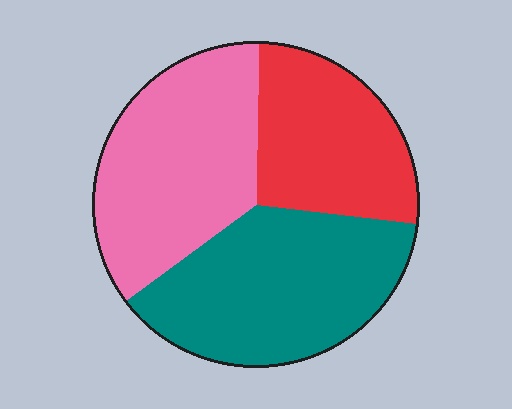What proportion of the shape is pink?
Pink covers around 35% of the shape.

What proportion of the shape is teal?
Teal takes up between a quarter and a half of the shape.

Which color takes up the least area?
Red, at roughly 25%.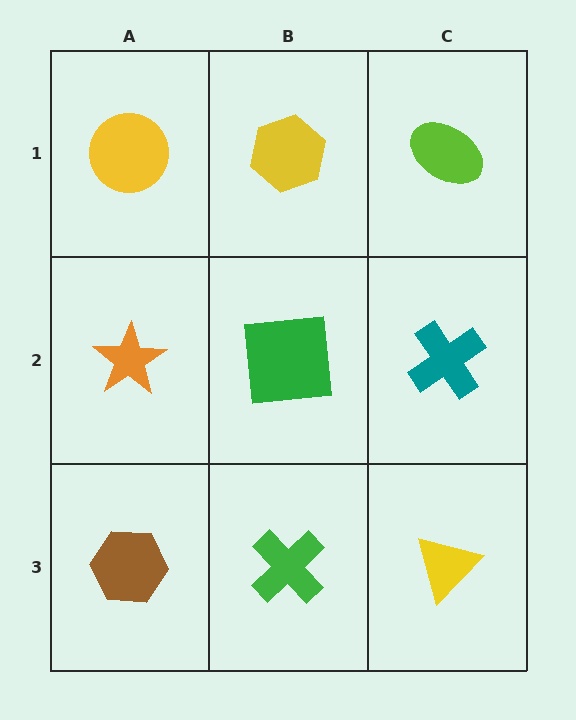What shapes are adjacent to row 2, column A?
A yellow circle (row 1, column A), a brown hexagon (row 3, column A), a green square (row 2, column B).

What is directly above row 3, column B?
A green square.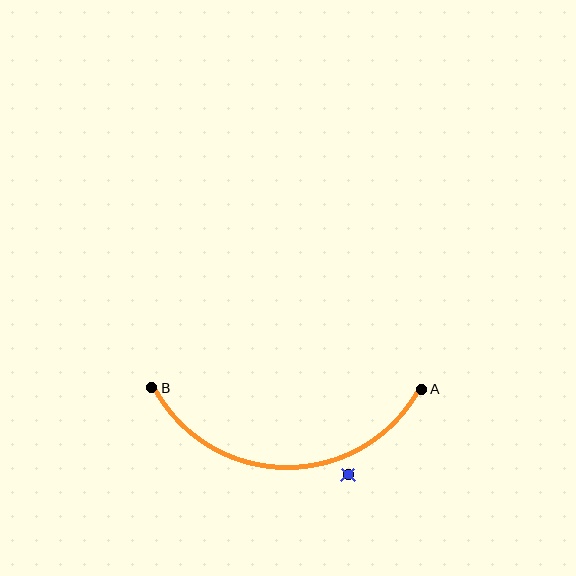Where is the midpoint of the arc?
The arc midpoint is the point on the curve farthest from the straight line joining A and B. It sits below that line.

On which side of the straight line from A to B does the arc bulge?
The arc bulges below the straight line connecting A and B.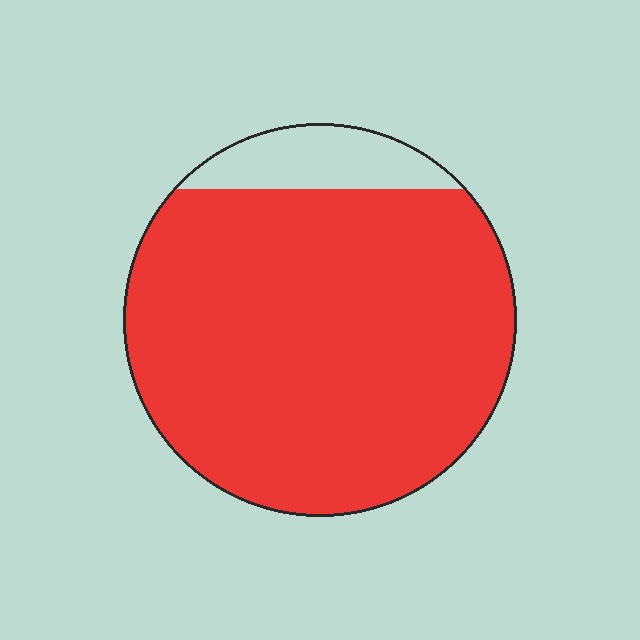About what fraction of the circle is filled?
About nine tenths (9/10).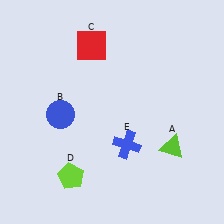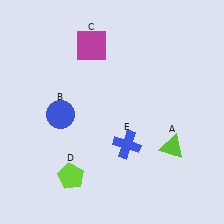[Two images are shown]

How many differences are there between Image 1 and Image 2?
There is 1 difference between the two images.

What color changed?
The square (C) changed from red in Image 1 to magenta in Image 2.